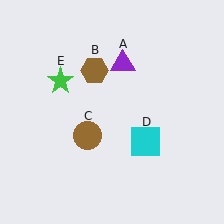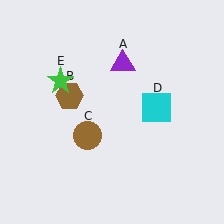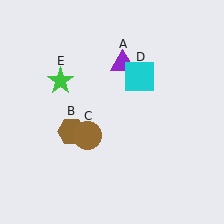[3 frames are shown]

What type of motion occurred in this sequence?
The brown hexagon (object B), cyan square (object D) rotated counterclockwise around the center of the scene.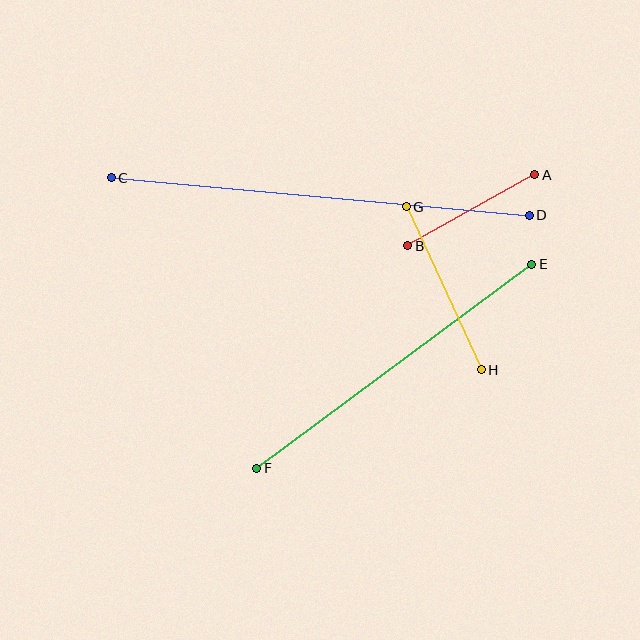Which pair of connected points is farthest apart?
Points C and D are farthest apart.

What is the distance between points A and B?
The distance is approximately 146 pixels.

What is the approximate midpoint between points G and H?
The midpoint is at approximately (444, 288) pixels.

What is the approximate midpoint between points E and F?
The midpoint is at approximately (394, 366) pixels.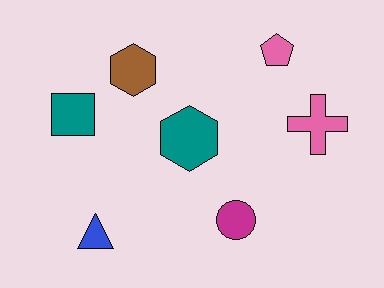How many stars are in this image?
There are no stars.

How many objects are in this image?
There are 7 objects.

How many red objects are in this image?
There are no red objects.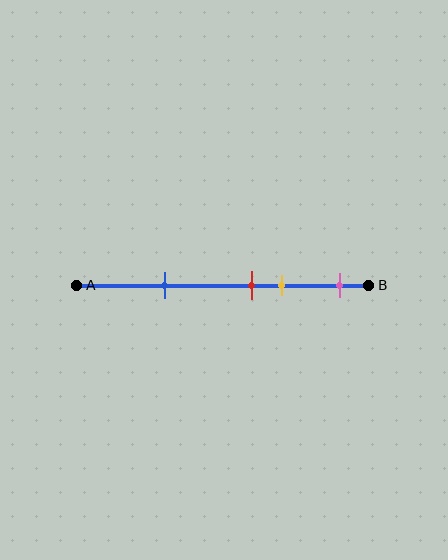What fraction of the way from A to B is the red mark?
The red mark is approximately 60% (0.6) of the way from A to B.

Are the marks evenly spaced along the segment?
No, the marks are not evenly spaced.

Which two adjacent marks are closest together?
The red and yellow marks are the closest adjacent pair.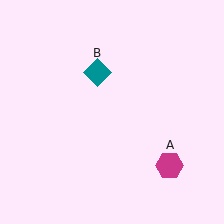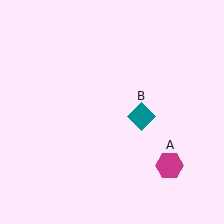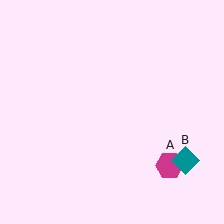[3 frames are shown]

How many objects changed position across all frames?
1 object changed position: teal diamond (object B).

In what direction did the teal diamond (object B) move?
The teal diamond (object B) moved down and to the right.